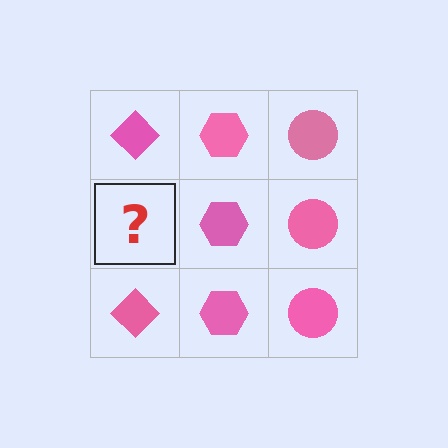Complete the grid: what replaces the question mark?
The question mark should be replaced with a pink diamond.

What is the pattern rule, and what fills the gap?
The rule is that each column has a consistent shape. The gap should be filled with a pink diamond.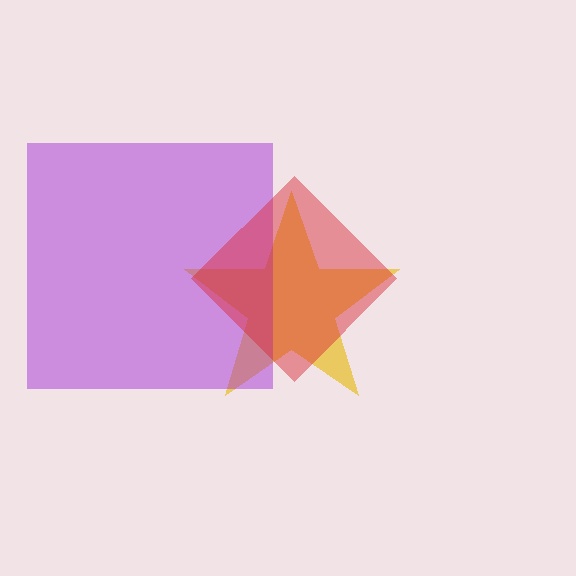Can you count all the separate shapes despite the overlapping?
Yes, there are 3 separate shapes.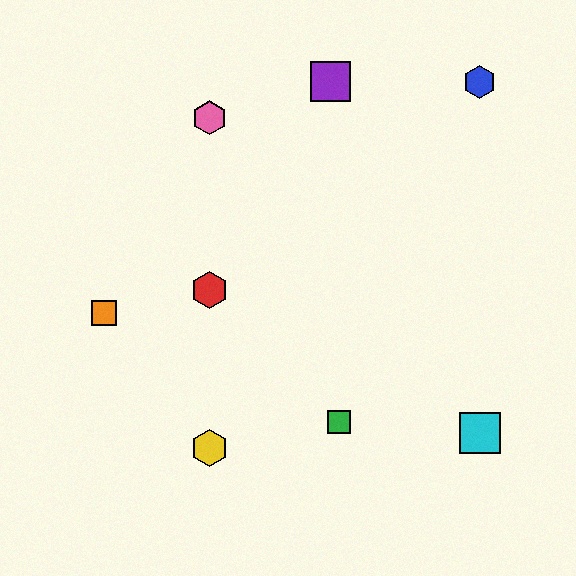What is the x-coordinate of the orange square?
The orange square is at x≈104.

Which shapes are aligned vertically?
The red hexagon, the yellow hexagon, the pink hexagon are aligned vertically.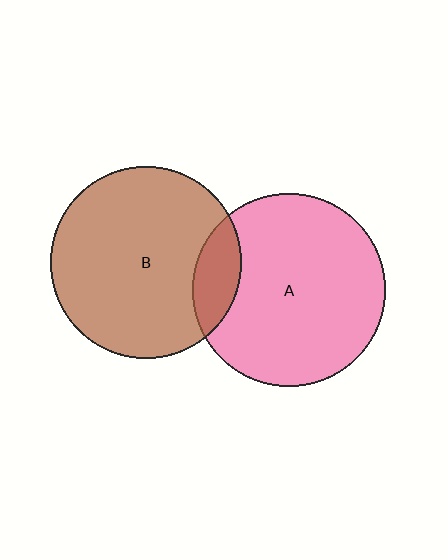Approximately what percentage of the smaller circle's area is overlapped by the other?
Approximately 15%.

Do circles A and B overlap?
Yes.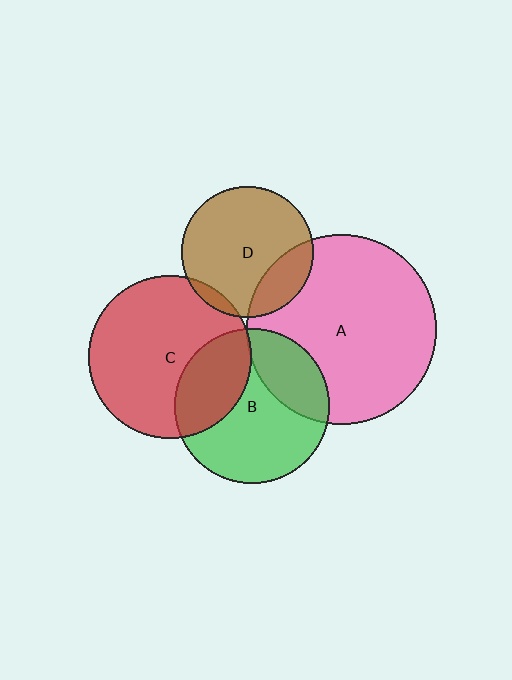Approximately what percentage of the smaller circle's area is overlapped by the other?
Approximately 20%.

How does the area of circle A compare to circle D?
Approximately 2.1 times.